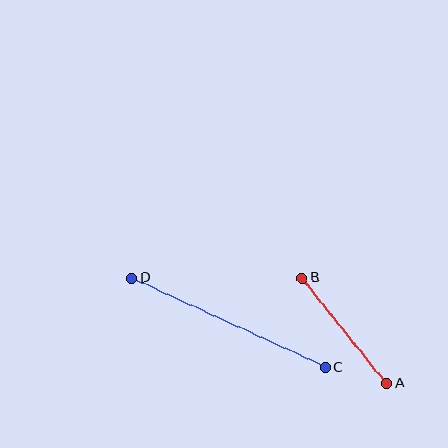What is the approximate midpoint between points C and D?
The midpoint is at approximately (229, 323) pixels.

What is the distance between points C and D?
The distance is approximately 213 pixels.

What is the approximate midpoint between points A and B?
The midpoint is at approximately (344, 331) pixels.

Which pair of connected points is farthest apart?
Points C and D are farthest apart.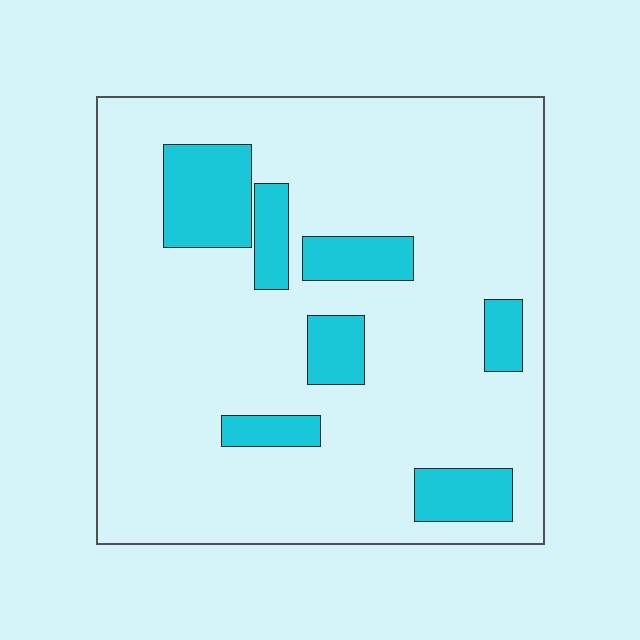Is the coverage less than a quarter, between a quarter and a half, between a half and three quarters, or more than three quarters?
Less than a quarter.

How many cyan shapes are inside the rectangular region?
7.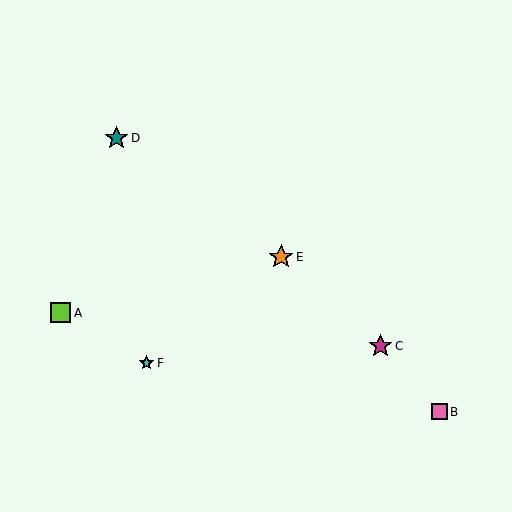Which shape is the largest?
The orange star (labeled E) is the largest.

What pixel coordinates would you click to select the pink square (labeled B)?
Click at (439, 412) to select the pink square B.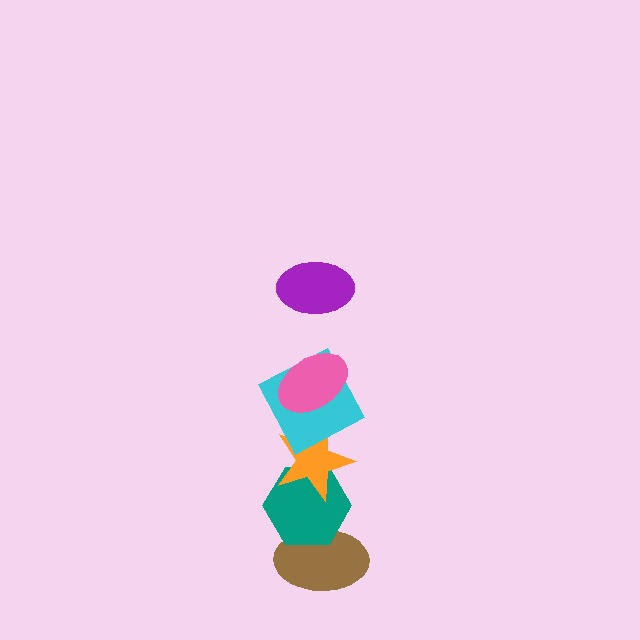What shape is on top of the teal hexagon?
The orange star is on top of the teal hexagon.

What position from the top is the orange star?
The orange star is 4th from the top.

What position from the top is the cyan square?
The cyan square is 3rd from the top.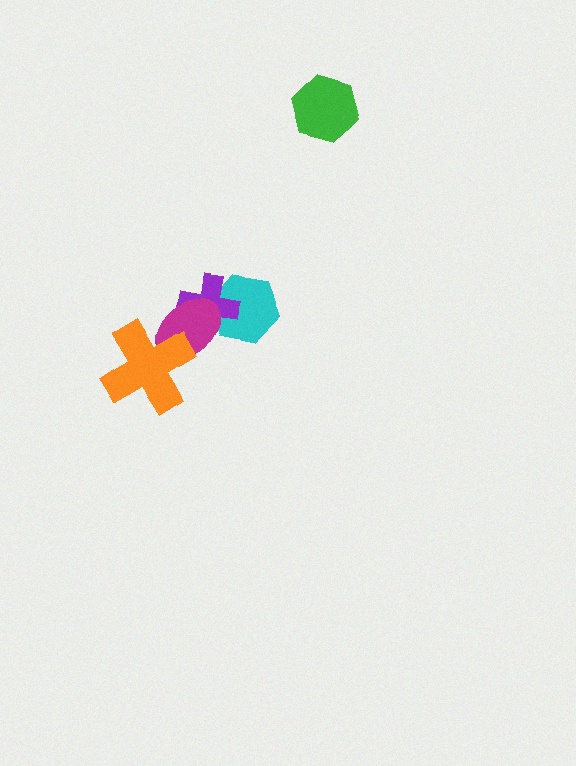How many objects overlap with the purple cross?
2 objects overlap with the purple cross.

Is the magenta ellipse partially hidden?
Yes, it is partially covered by another shape.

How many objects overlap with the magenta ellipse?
3 objects overlap with the magenta ellipse.